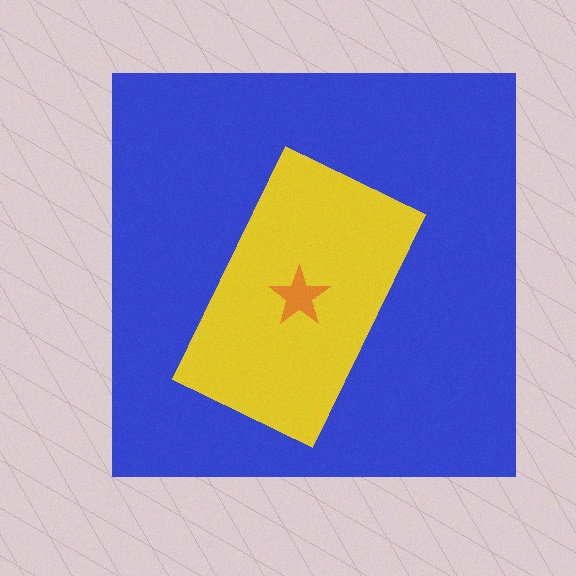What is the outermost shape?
The blue square.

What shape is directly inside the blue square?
The yellow rectangle.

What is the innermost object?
The orange star.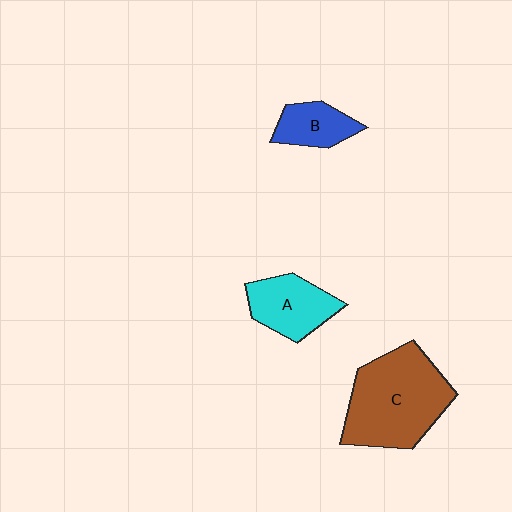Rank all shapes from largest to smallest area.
From largest to smallest: C (brown), A (cyan), B (blue).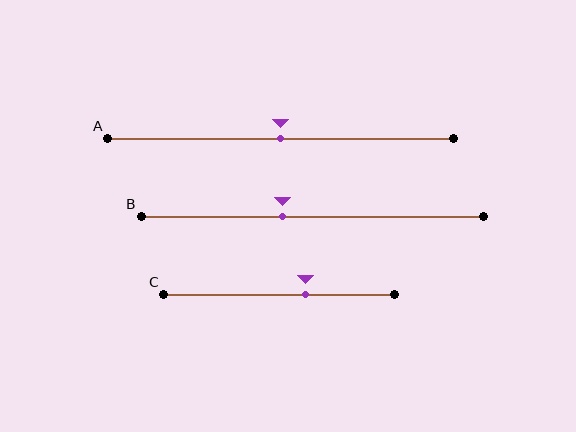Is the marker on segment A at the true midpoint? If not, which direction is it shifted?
Yes, the marker on segment A is at the true midpoint.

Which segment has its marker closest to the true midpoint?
Segment A has its marker closest to the true midpoint.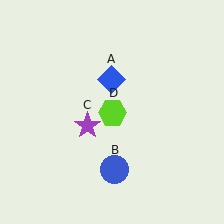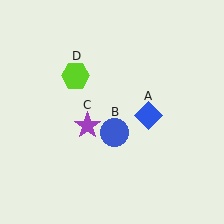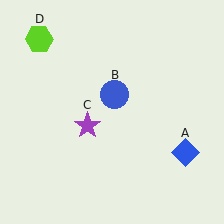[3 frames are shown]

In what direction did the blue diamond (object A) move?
The blue diamond (object A) moved down and to the right.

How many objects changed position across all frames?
3 objects changed position: blue diamond (object A), blue circle (object B), lime hexagon (object D).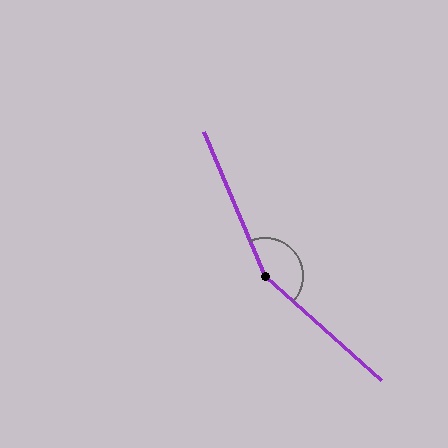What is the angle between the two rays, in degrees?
Approximately 155 degrees.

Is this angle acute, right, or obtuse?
It is obtuse.